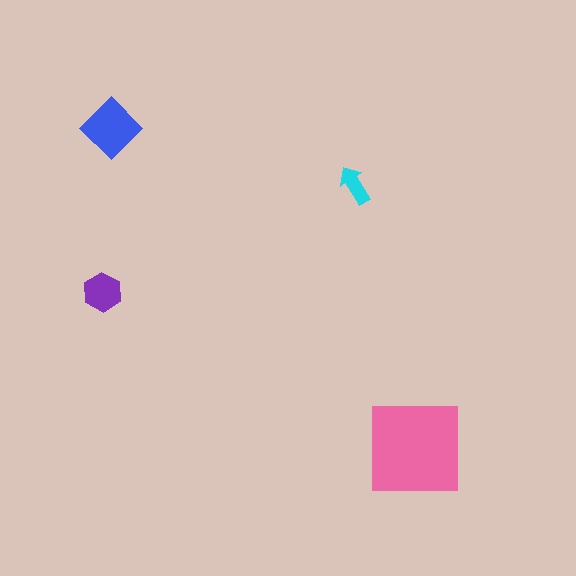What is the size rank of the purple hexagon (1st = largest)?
3rd.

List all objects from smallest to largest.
The cyan arrow, the purple hexagon, the blue diamond, the pink square.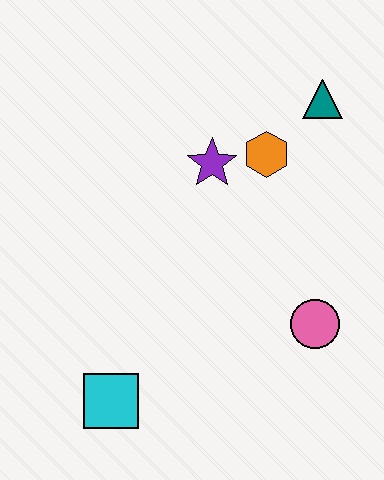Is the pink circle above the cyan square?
Yes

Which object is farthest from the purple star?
The cyan square is farthest from the purple star.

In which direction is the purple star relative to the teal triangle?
The purple star is to the left of the teal triangle.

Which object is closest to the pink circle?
The orange hexagon is closest to the pink circle.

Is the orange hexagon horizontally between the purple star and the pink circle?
Yes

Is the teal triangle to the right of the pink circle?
Yes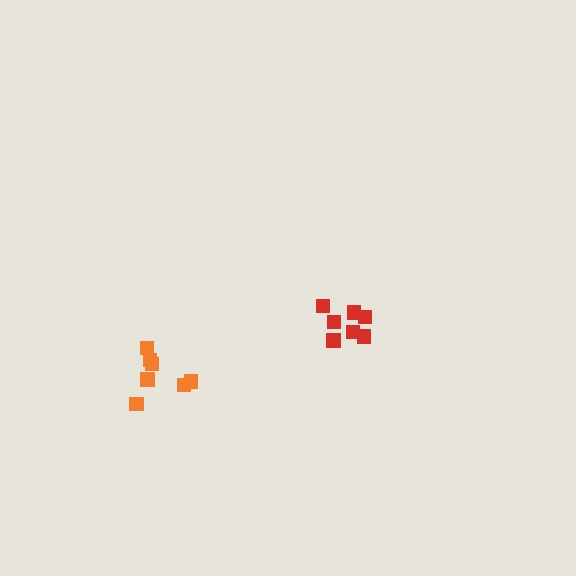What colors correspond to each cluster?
The clusters are colored: red, orange.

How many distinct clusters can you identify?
There are 2 distinct clusters.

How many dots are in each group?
Group 1: 7 dots, Group 2: 7 dots (14 total).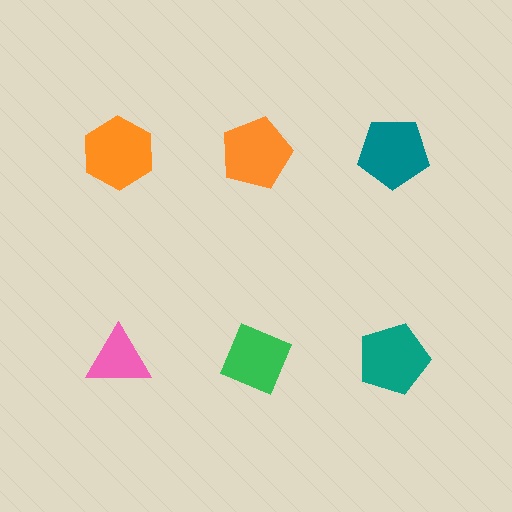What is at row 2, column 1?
A pink triangle.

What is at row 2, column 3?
A teal pentagon.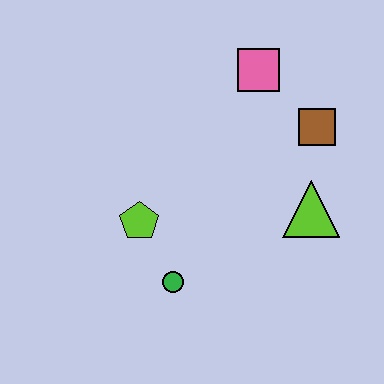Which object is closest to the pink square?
The brown square is closest to the pink square.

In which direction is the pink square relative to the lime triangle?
The pink square is above the lime triangle.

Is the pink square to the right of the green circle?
Yes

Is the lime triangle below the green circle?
No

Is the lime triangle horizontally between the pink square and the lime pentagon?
No